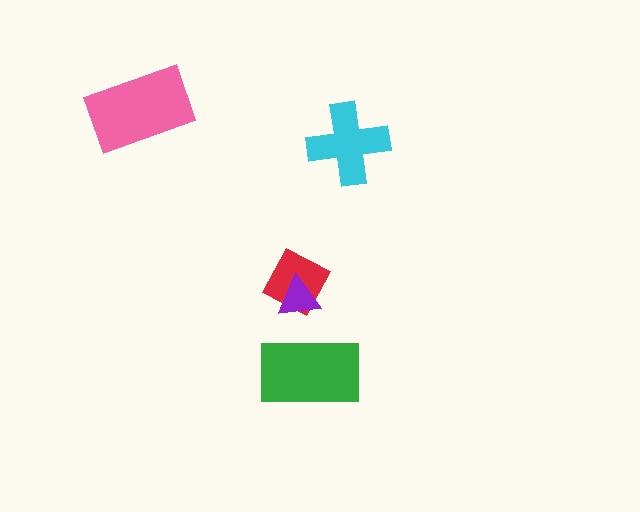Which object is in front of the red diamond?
The purple triangle is in front of the red diamond.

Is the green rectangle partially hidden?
No, no other shape covers it.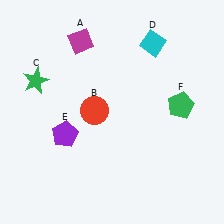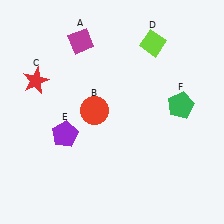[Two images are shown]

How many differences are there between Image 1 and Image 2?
There are 2 differences between the two images.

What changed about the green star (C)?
In Image 1, C is green. In Image 2, it changed to red.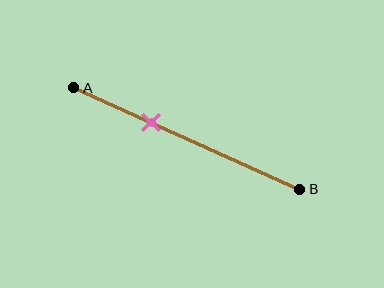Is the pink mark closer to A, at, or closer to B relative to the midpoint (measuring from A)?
The pink mark is closer to point A than the midpoint of segment AB.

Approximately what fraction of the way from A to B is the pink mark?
The pink mark is approximately 35% of the way from A to B.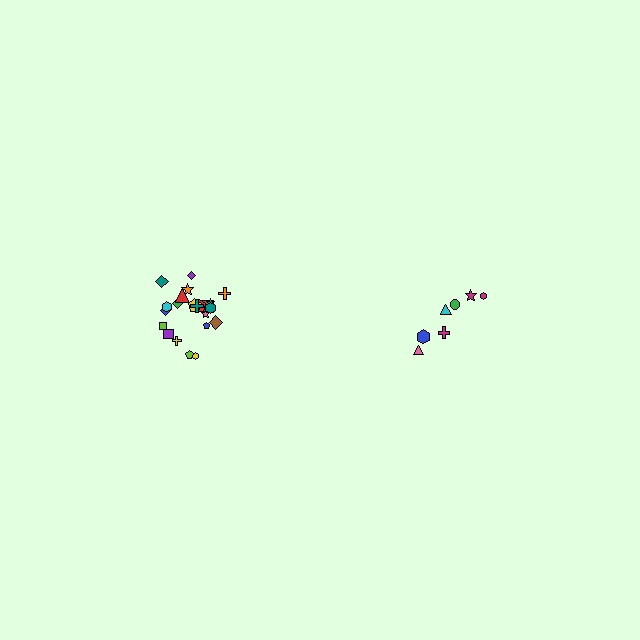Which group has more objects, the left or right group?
The left group.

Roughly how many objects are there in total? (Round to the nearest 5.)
Roughly 30 objects in total.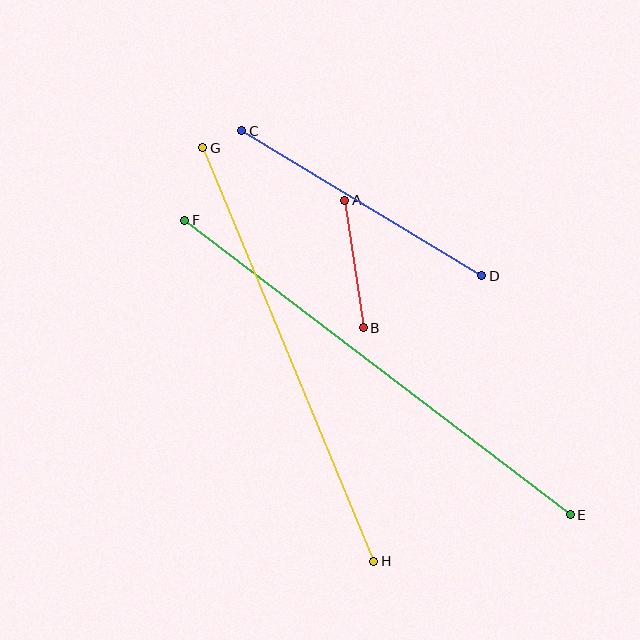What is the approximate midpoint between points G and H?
The midpoint is at approximately (288, 355) pixels.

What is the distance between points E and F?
The distance is approximately 485 pixels.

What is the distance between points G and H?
The distance is approximately 448 pixels.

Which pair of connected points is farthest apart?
Points E and F are farthest apart.